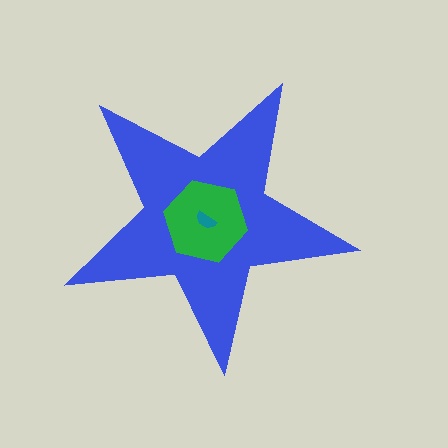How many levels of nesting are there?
3.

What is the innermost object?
The teal semicircle.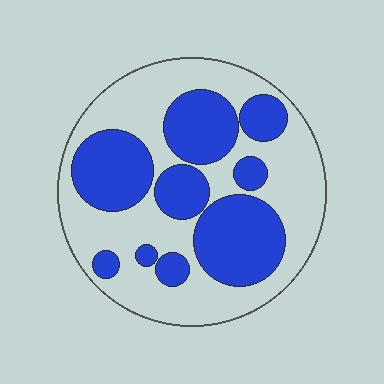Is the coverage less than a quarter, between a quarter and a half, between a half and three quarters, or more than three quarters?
Between a quarter and a half.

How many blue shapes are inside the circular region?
9.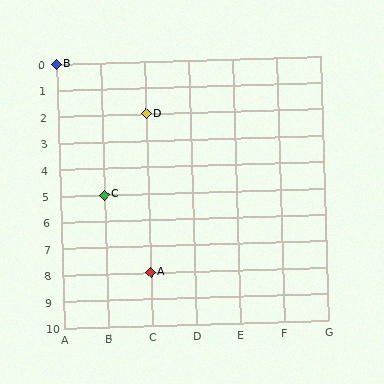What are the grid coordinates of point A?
Point A is at grid coordinates (C, 8).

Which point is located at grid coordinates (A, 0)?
Point B is at (A, 0).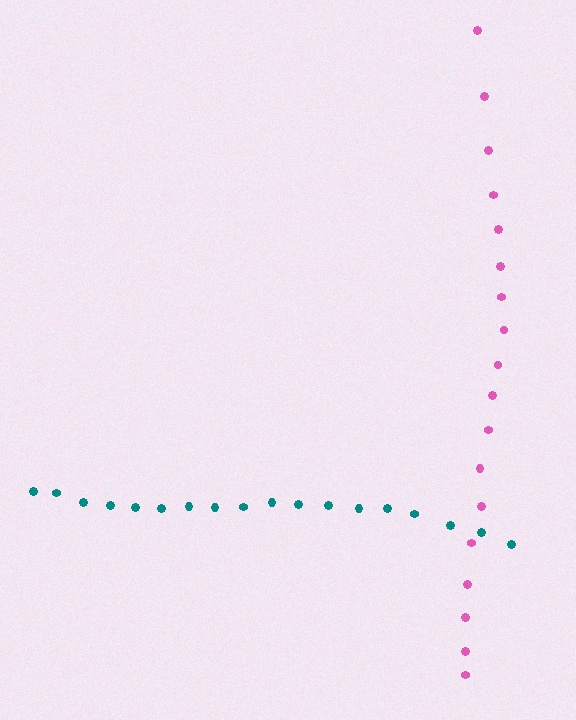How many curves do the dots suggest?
There are 2 distinct paths.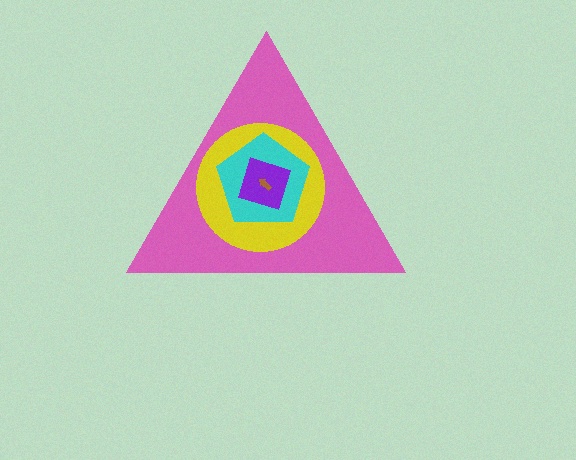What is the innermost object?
The brown arrow.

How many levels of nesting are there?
5.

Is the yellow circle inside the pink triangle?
Yes.